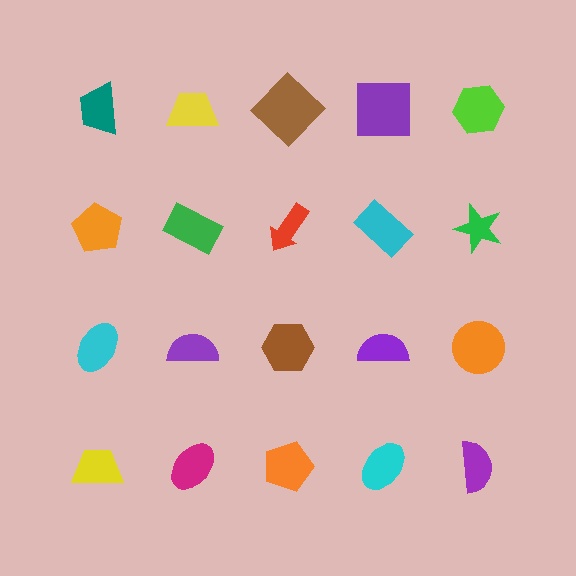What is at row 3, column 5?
An orange circle.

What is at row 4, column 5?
A purple semicircle.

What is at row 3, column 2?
A purple semicircle.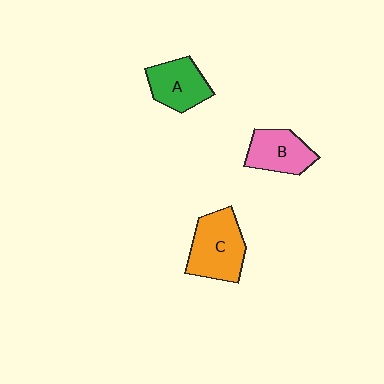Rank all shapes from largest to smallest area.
From largest to smallest: C (orange), B (pink), A (green).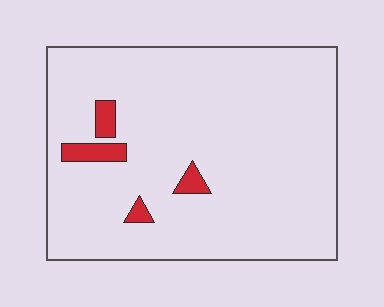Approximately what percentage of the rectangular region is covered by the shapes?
Approximately 5%.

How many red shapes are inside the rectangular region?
4.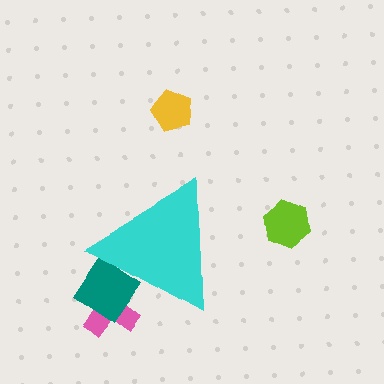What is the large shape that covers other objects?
A cyan triangle.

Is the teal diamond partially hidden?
Yes, the teal diamond is partially hidden behind the cyan triangle.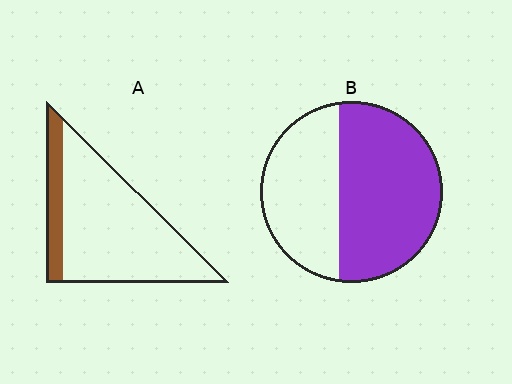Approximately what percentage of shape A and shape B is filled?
A is approximately 20% and B is approximately 60%.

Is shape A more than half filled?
No.